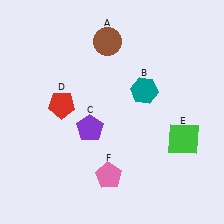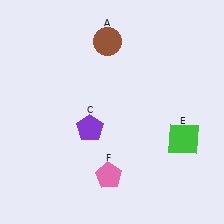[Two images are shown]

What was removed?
The teal hexagon (B), the red pentagon (D) were removed in Image 2.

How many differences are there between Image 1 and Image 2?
There are 2 differences between the two images.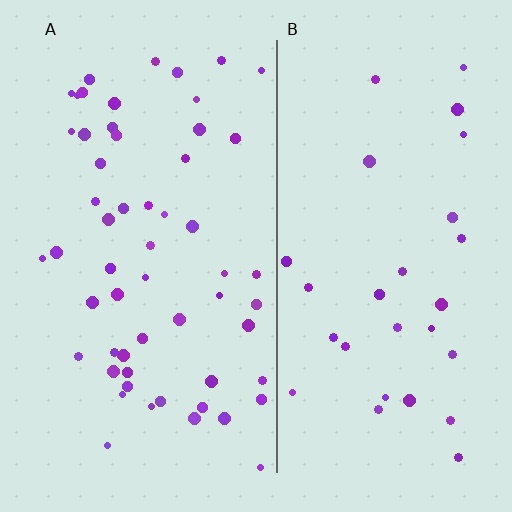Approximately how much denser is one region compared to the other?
Approximately 2.0× — region A over region B.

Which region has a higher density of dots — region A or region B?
A (the left).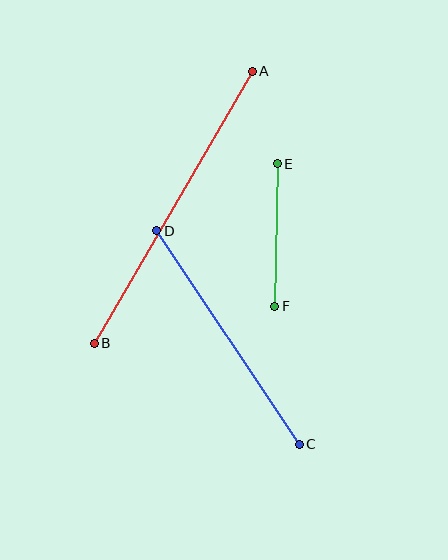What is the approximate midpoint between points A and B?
The midpoint is at approximately (173, 207) pixels.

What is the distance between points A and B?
The distance is approximately 314 pixels.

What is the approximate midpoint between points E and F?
The midpoint is at approximately (276, 235) pixels.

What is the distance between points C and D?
The distance is approximately 257 pixels.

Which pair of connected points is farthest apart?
Points A and B are farthest apart.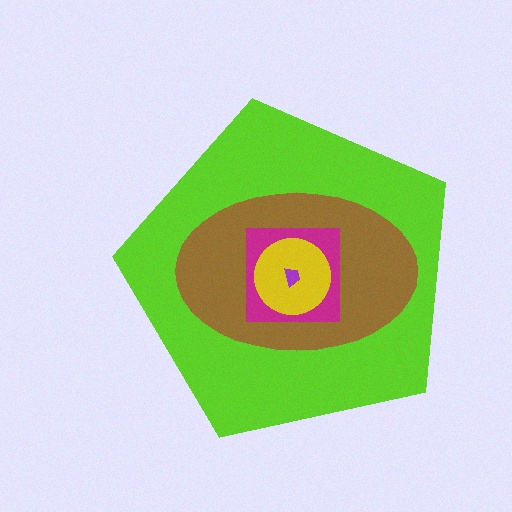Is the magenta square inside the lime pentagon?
Yes.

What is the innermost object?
The purple trapezoid.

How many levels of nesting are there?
5.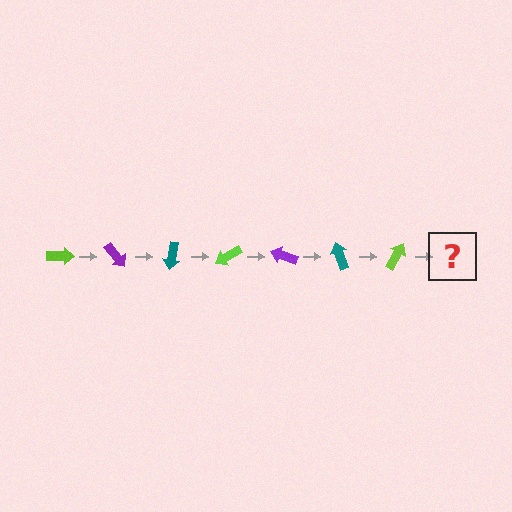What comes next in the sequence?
The next element should be a purple arrow, rotated 350 degrees from the start.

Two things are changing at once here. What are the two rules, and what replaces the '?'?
The two rules are that it rotates 50 degrees each step and the color cycles through lime, purple, and teal. The '?' should be a purple arrow, rotated 350 degrees from the start.